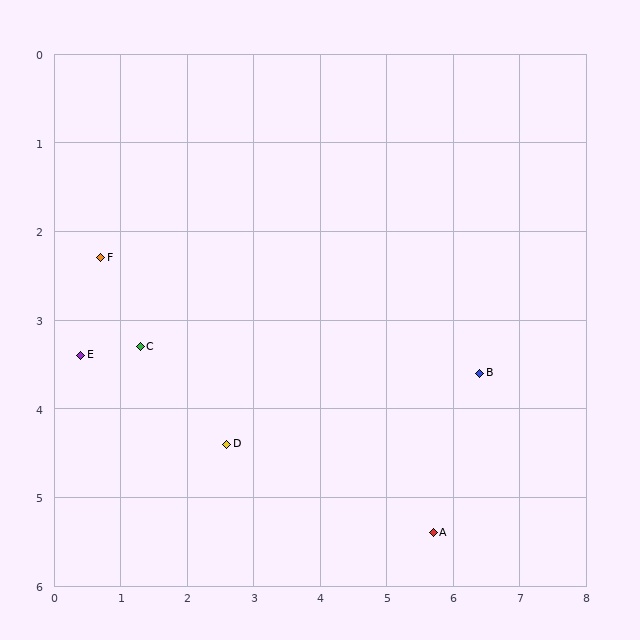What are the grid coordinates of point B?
Point B is at approximately (6.4, 3.6).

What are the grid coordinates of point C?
Point C is at approximately (1.3, 3.3).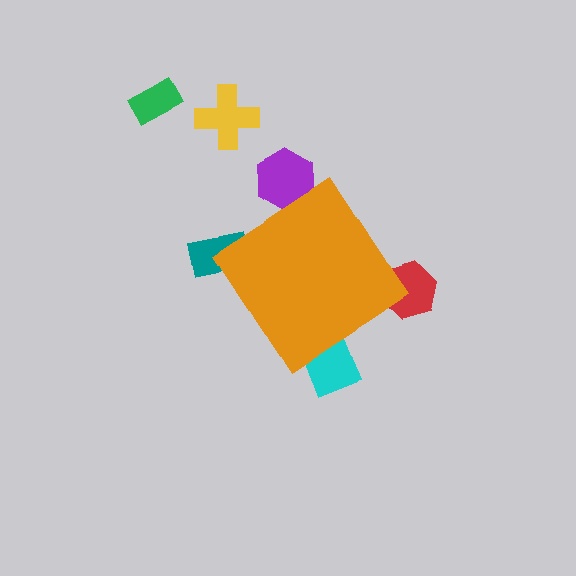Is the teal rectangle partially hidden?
Yes, the teal rectangle is partially hidden behind the orange diamond.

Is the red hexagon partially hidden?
Yes, the red hexagon is partially hidden behind the orange diamond.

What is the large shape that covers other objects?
An orange diamond.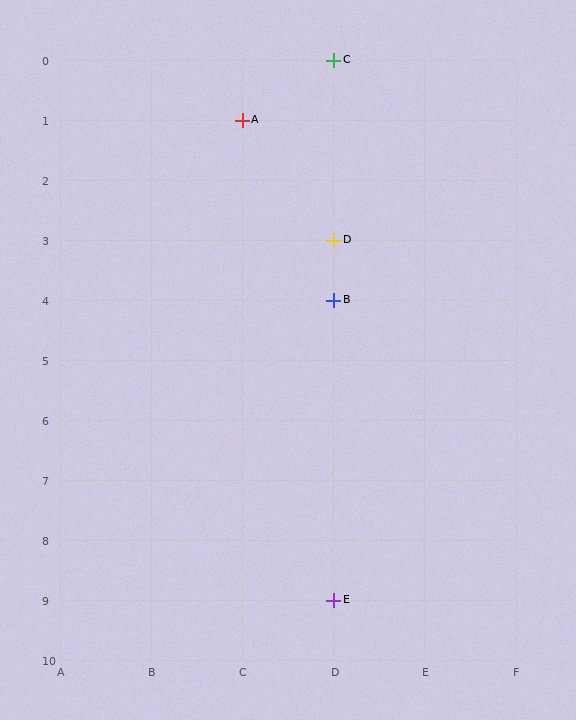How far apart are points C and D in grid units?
Points C and D are 3 rows apart.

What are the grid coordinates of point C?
Point C is at grid coordinates (D, 0).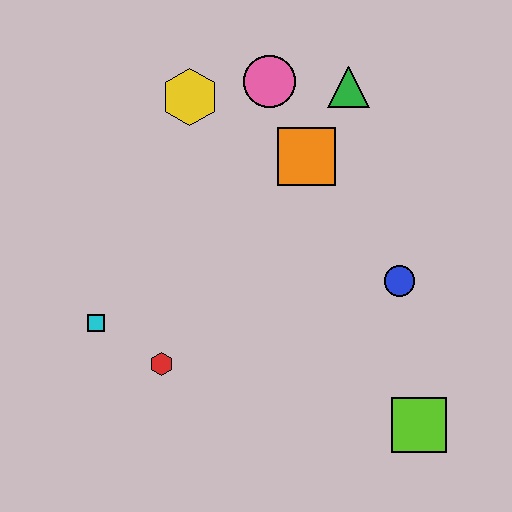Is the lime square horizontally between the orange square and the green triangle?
No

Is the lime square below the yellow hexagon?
Yes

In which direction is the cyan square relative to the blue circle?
The cyan square is to the left of the blue circle.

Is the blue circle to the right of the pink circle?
Yes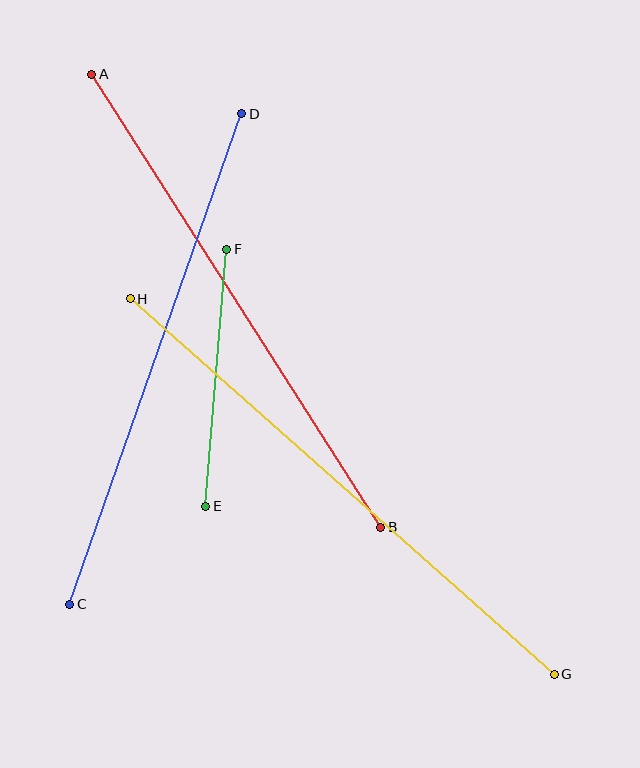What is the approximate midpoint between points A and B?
The midpoint is at approximately (236, 301) pixels.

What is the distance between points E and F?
The distance is approximately 258 pixels.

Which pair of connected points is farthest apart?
Points G and H are farthest apart.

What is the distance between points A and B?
The distance is approximately 538 pixels.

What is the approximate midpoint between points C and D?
The midpoint is at approximately (156, 359) pixels.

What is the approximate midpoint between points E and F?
The midpoint is at approximately (216, 378) pixels.